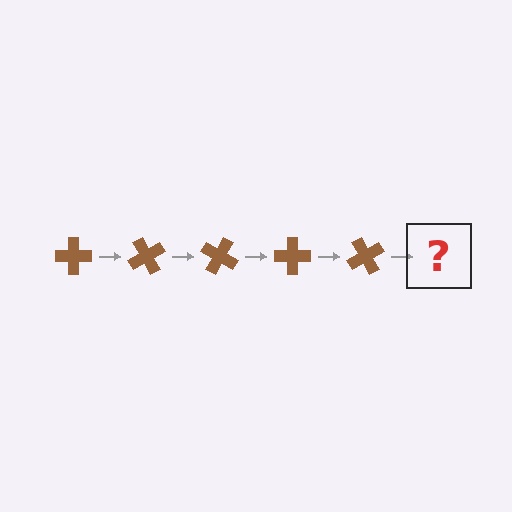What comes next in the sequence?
The next element should be a brown cross rotated 300 degrees.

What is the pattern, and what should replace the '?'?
The pattern is that the cross rotates 60 degrees each step. The '?' should be a brown cross rotated 300 degrees.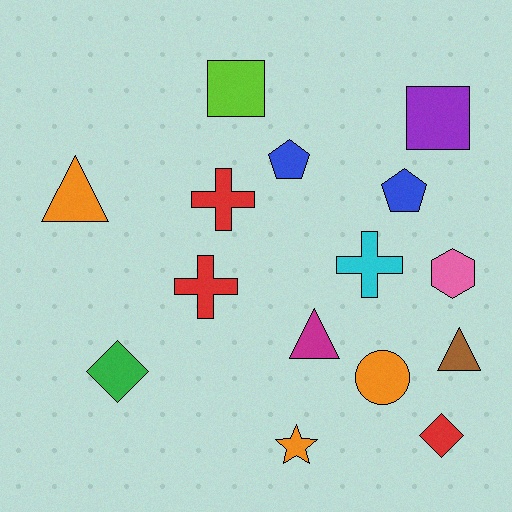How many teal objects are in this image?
There are no teal objects.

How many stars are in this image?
There is 1 star.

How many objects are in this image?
There are 15 objects.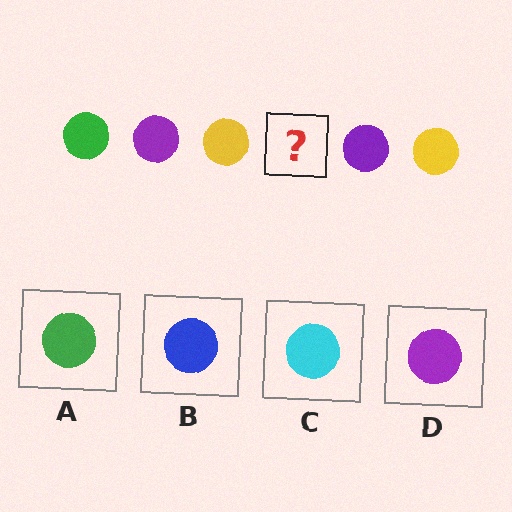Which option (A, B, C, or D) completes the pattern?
A.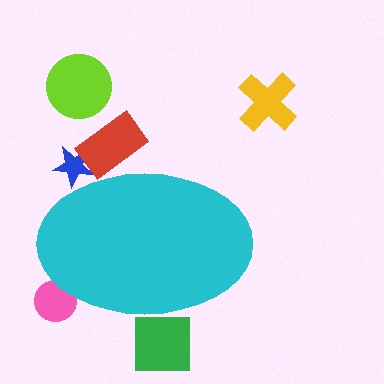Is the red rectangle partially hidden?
Yes, the red rectangle is partially hidden behind the cyan ellipse.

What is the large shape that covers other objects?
A cyan ellipse.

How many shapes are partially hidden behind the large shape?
4 shapes are partially hidden.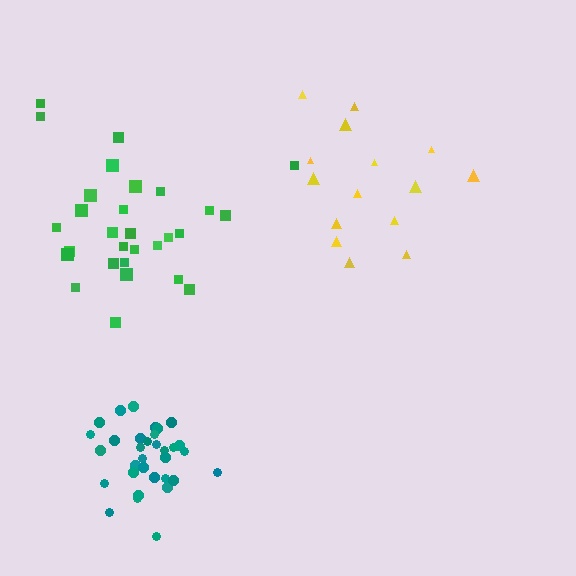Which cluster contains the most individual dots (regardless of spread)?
Teal (33).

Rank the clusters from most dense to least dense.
teal, green, yellow.